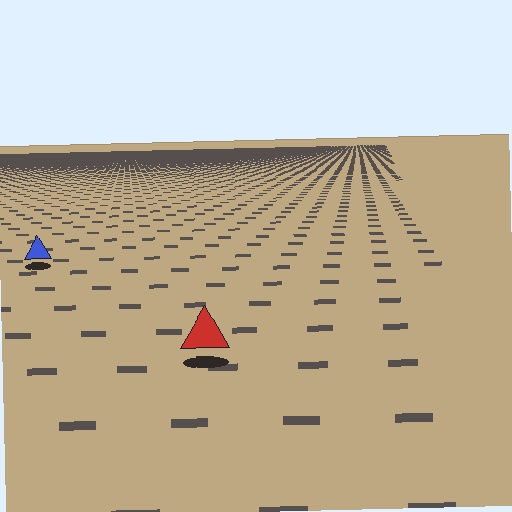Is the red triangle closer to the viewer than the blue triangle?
Yes. The red triangle is closer — you can tell from the texture gradient: the ground texture is coarser near it.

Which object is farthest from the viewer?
The blue triangle is farthest from the viewer. It appears smaller and the ground texture around it is denser.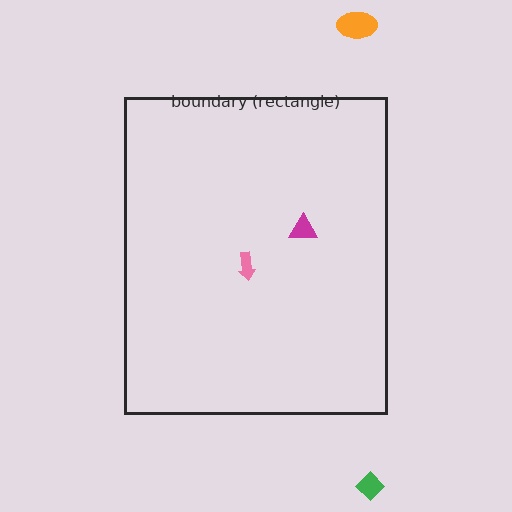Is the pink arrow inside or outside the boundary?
Inside.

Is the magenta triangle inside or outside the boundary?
Inside.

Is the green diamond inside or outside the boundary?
Outside.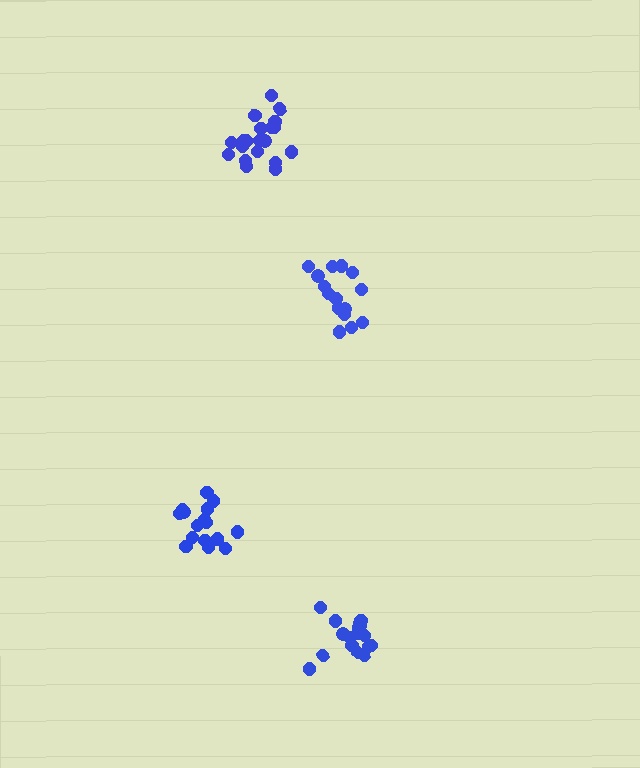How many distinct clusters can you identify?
There are 4 distinct clusters.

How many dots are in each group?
Group 1: 15 dots, Group 2: 16 dots, Group 3: 20 dots, Group 4: 18 dots (69 total).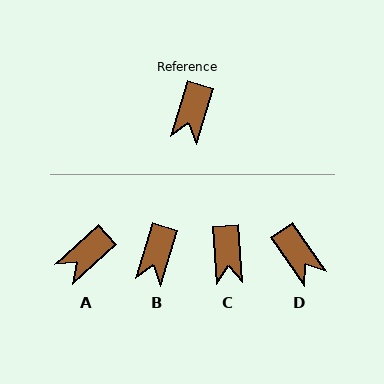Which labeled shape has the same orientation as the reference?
B.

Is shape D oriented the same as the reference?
No, it is off by about 51 degrees.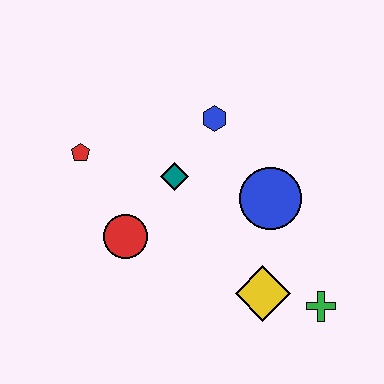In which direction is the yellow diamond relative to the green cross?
The yellow diamond is to the left of the green cross.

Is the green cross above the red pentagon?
No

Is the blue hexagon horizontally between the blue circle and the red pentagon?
Yes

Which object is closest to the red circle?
The teal diamond is closest to the red circle.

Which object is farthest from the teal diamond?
The green cross is farthest from the teal diamond.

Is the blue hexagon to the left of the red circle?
No